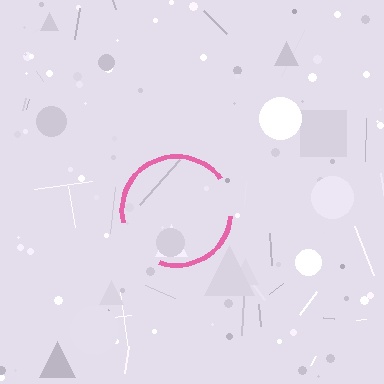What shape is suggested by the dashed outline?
The dashed outline suggests a circle.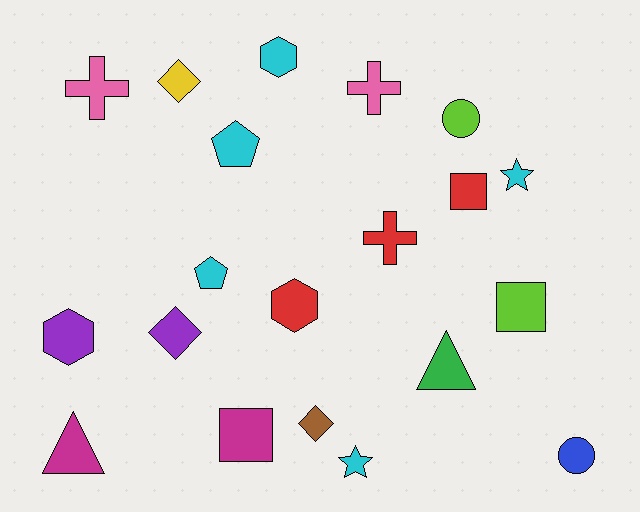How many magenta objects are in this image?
There are 2 magenta objects.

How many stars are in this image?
There are 2 stars.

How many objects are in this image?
There are 20 objects.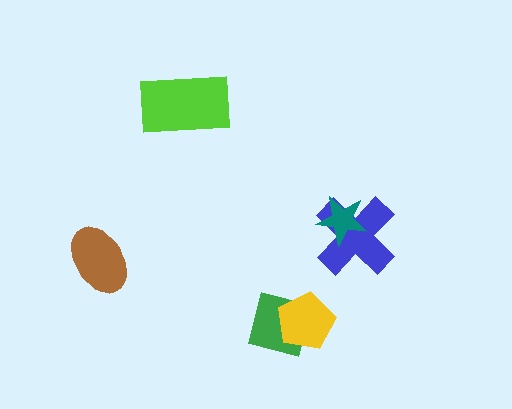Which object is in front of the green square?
The yellow pentagon is in front of the green square.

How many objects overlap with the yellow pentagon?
1 object overlaps with the yellow pentagon.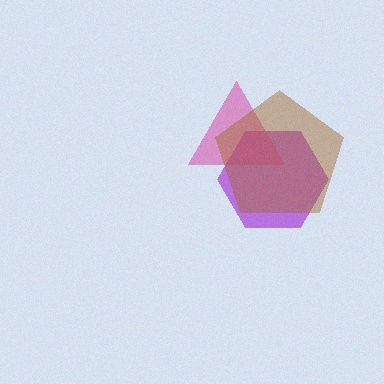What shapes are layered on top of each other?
The layered shapes are: a purple hexagon, a magenta triangle, a brown pentagon.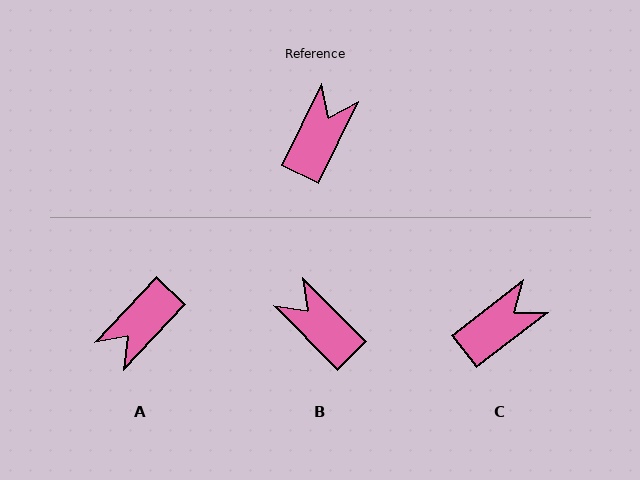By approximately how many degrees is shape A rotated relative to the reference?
Approximately 163 degrees counter-clockwise.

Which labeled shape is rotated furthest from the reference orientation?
A, about 163 degrees away.